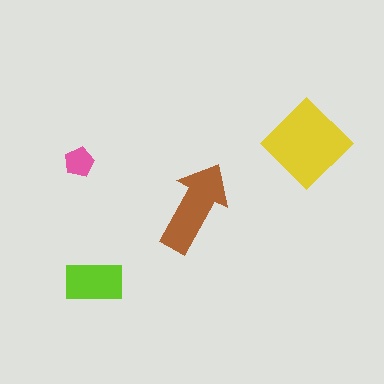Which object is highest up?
The yellow diamond is topmost.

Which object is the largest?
The yellow diamond.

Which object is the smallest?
The pink pentagon.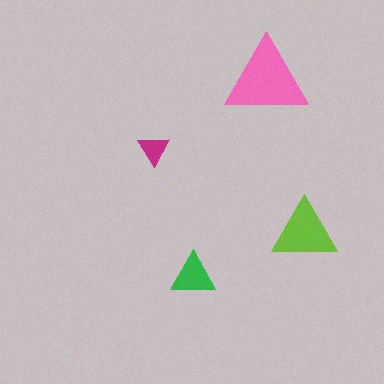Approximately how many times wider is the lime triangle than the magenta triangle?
About 2 times wider.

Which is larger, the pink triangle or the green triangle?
The pink one.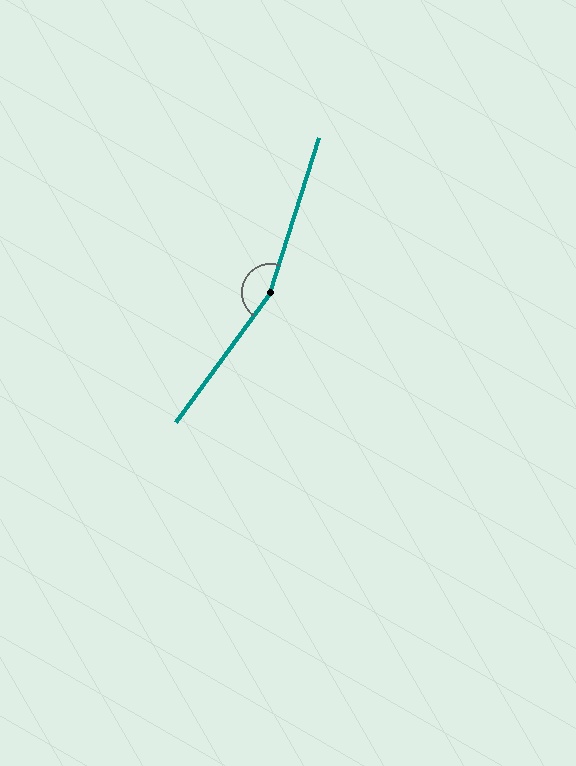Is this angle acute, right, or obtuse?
It is obtuse.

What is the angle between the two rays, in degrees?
Approximately 161 degrees.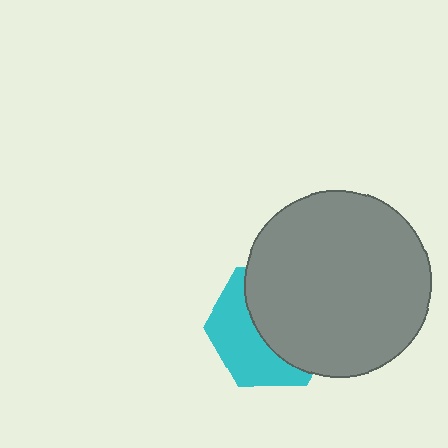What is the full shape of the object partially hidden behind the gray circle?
The partially hidden object is a cyan hexagon.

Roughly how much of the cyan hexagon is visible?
A small part of it is visible (roughly 43%).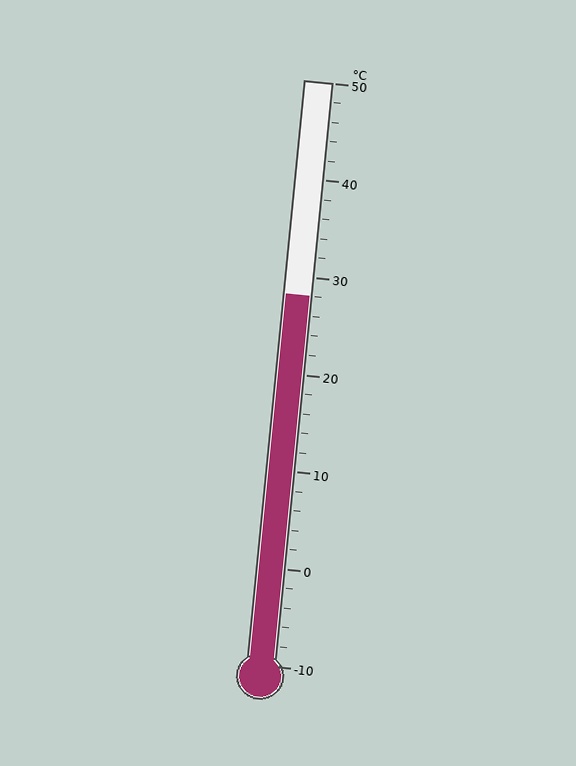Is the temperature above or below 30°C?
The temperature is below 30°C.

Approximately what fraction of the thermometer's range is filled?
The thermometer is filled to approximately 65% of its range.